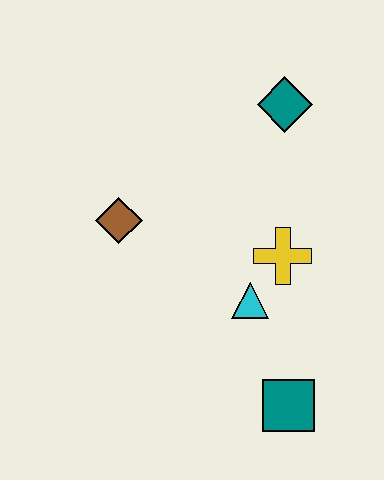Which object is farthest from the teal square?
The teal diamond is farthest from the teal square.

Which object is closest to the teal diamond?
The yellow cross is closest to the teal diamond.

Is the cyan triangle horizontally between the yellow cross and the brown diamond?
Yes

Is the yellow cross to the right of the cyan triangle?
Yes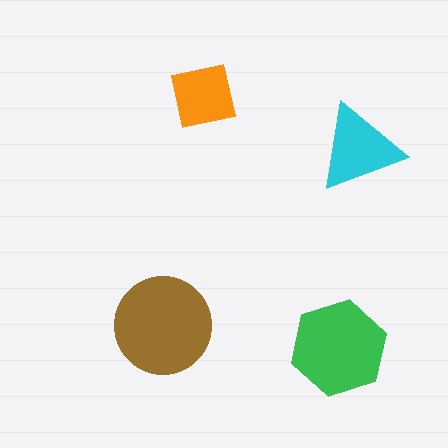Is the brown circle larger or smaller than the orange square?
Larger.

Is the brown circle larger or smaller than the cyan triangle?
Larger.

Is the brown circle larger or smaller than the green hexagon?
Larger.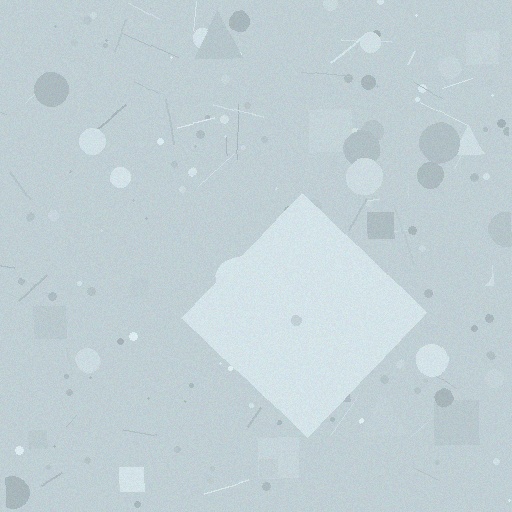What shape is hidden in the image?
A diamond is hidden in the image.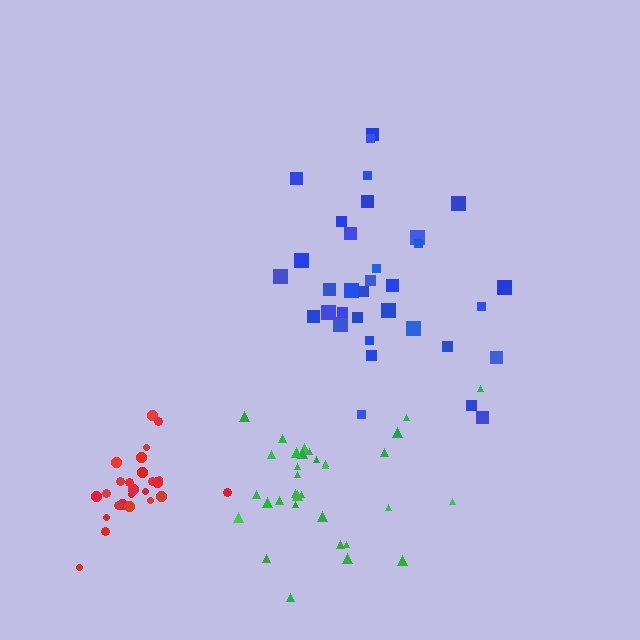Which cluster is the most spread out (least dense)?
Blue.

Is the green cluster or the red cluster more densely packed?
Red.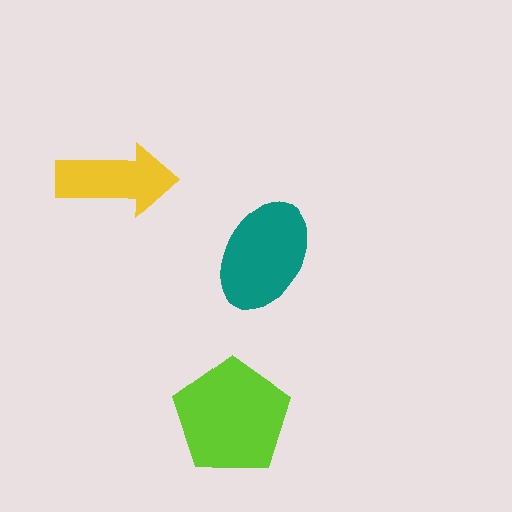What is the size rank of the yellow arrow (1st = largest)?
3rd.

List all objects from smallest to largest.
The yellow arrow, the teal ellipse, the lime pentagon.